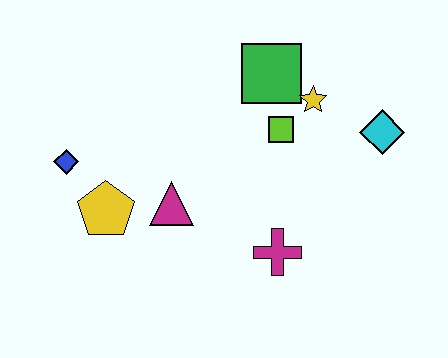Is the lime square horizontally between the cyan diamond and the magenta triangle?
Yes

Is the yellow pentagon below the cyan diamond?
Yes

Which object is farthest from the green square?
The blue diamond is farthest from the green square.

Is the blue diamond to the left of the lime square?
Yes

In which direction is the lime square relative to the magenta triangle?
The lime square is to the right of the magenta triangle.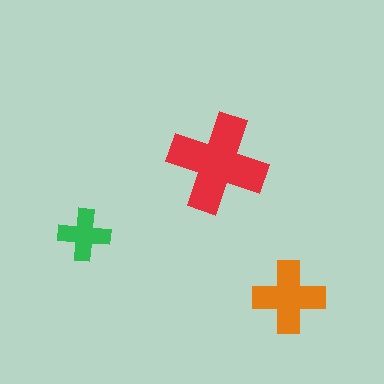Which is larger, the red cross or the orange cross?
The red one.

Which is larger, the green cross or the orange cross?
The orange one.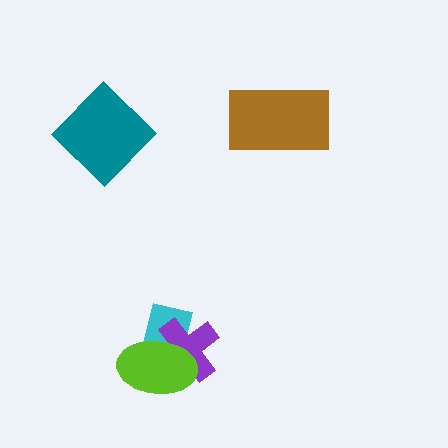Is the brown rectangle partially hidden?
No, no other shape covers it.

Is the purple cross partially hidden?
Yes, it is partially covered by another shape.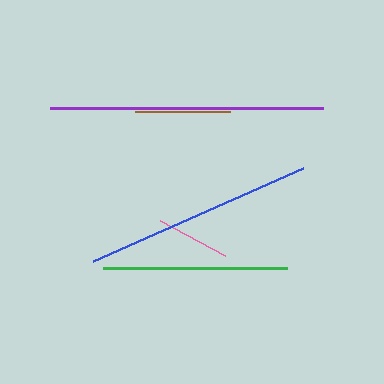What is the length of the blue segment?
The blue segment is approximately 229 pixels long.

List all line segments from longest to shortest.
From longest to shortest: purple, blue, green, brown, pink.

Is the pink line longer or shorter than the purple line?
The purple line is longer than the pink line.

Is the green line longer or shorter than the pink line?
The green line is longer than the pink line.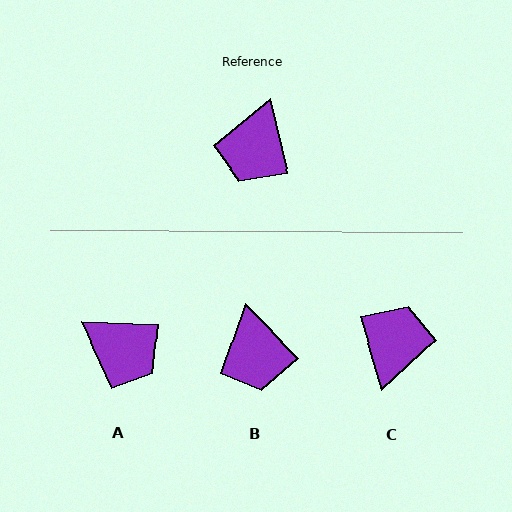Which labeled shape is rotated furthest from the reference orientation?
C, about 177 degrees away.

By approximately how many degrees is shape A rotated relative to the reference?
Approximately 75 degrees counter-clockwise.